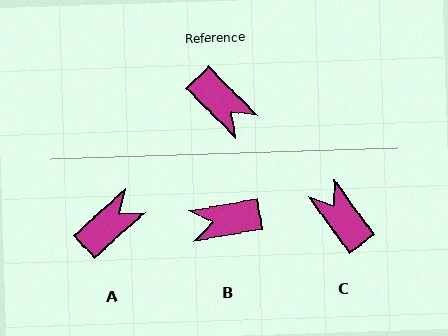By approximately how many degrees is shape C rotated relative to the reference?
Approximately 171 degrees counter-clockwise.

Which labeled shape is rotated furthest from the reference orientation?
C, about 171 degrees away.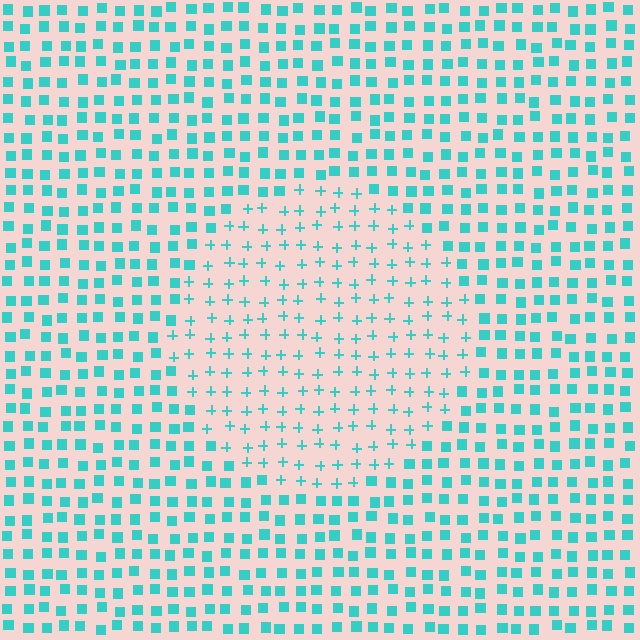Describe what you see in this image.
The image is filled with small cyan elements arranged in a uniform grid. A circle-shaped region contains plus signs, while the surrounding area contains squares. The boundary is defined purely by the change in element shape.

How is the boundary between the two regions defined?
The boundary is defined by a change in element shape: plus signs inside vs. squares outside. All elements share the same color and spacing.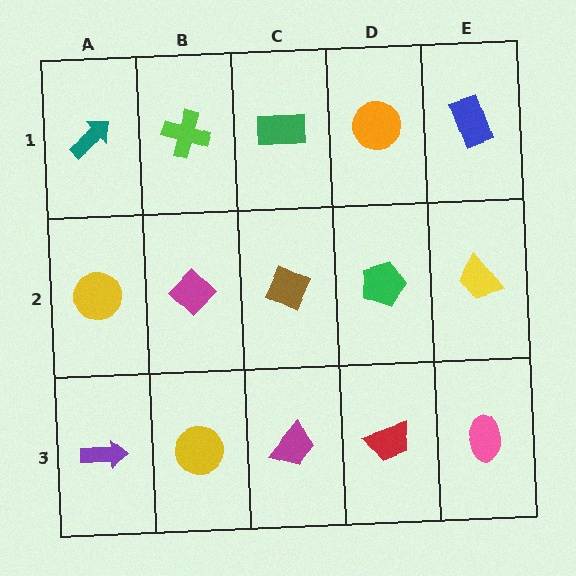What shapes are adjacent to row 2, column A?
A teal arrow (row 1, column A), a purple arrow (row 3, column A), a magenta diamond (row 2, column B).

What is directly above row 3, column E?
A yellow trapezoid.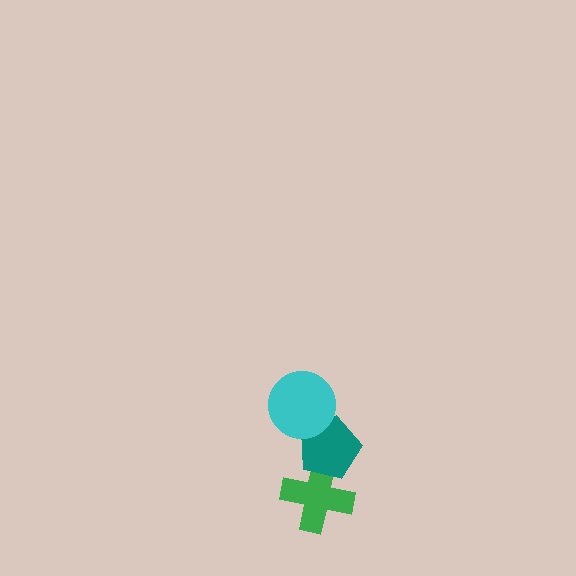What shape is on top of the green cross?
The teal pentagon is on top of the green cross.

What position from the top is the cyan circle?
The cyan circle is 1st from the top.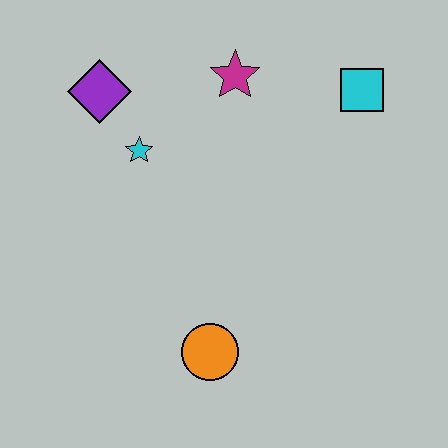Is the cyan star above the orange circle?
Yes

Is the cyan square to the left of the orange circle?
No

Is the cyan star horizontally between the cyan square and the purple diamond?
Yes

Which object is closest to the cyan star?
The purple diamond is closest to the cyan star.